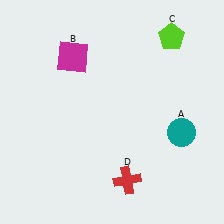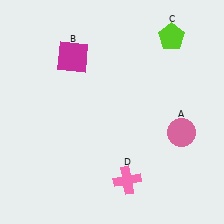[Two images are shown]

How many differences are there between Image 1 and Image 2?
There are 2 differences between the two images.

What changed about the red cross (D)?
In Image 1, D is red. In Image 2, it changed to pink.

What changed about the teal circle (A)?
In Image 1, A is teal. In Image 2, it changed to pink.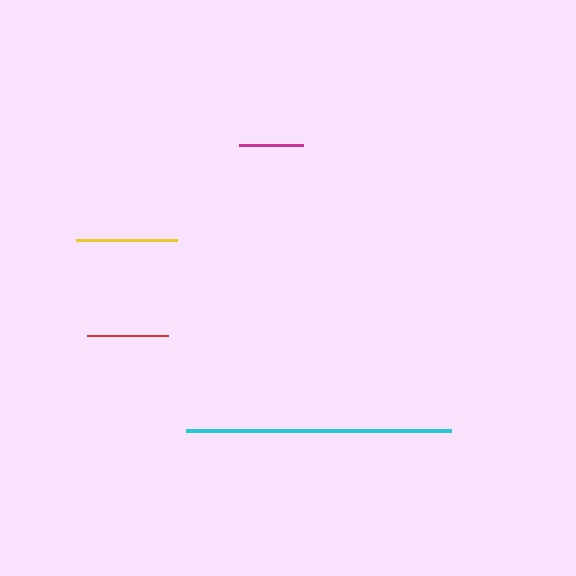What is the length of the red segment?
The red segment is approximately 81 pixels long.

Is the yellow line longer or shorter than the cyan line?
The cyan line is longer than the yellow line.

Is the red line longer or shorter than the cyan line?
The cyan line is longer than the red line.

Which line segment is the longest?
The cyan line is the longest at approximately 265 pixels.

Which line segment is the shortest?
The magenta line is the shortest at approximately 64 pixels.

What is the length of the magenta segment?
The magenta segment is approximately 64 pixels long.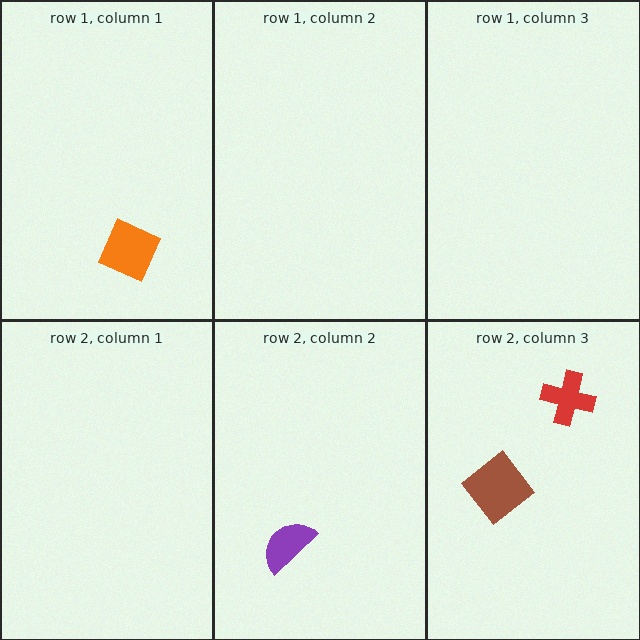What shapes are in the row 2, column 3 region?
The red cross, the brown diamond.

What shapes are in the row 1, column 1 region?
The orange square.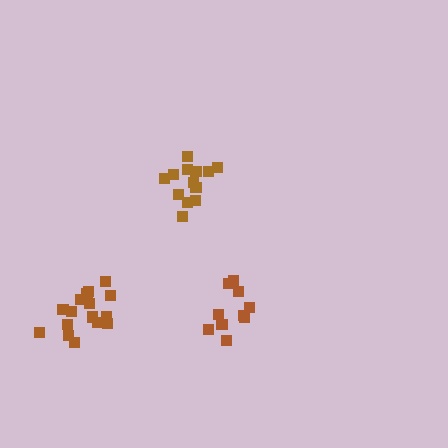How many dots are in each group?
Group 1: 16 dots, Group 2: 13 dots, Group 3: 10 dots (39 total).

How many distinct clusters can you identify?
There are 3 distinct clusters.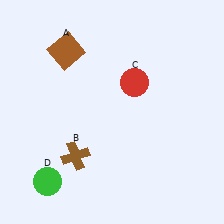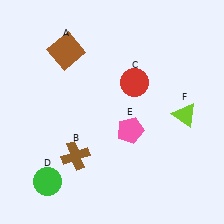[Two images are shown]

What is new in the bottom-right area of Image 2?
A pink pentagon (E) was added in the bottom-right area of Image 2.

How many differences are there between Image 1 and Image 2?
There are 2 differences between the two images.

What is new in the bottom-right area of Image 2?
A lime triangle (F) was added in the bottom-right area of Image 2.